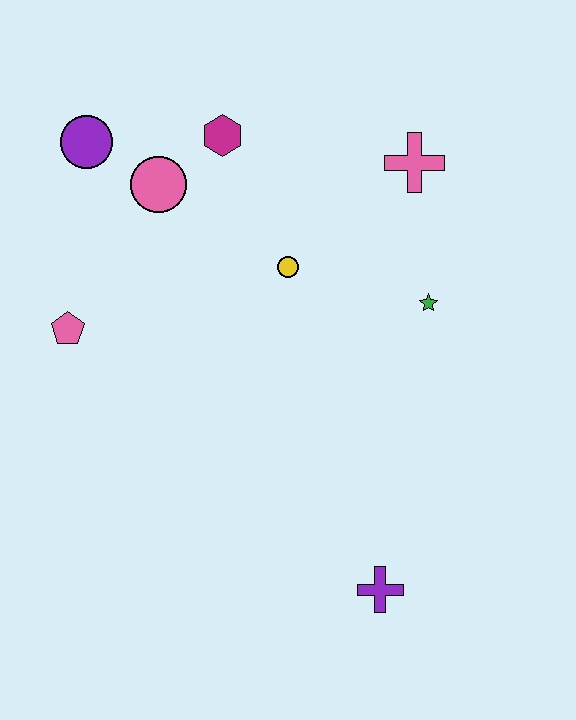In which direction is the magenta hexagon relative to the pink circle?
The magenta hexagon is to the right of the pink circle.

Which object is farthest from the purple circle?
The purple cross is farthest from the purple circle.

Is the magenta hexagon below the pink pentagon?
No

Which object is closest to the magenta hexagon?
The pink circle is closest to the magenta hexagon.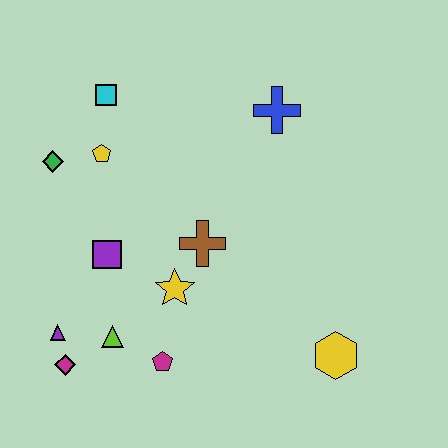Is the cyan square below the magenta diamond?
No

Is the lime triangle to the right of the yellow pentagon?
Yes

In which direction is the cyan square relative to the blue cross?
The cyan square is to the left of the blue cross.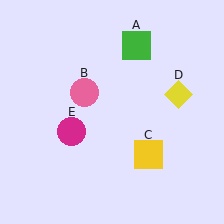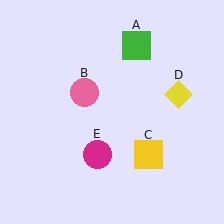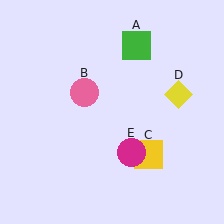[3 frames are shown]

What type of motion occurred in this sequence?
The magenta circle (object E) rotated counterclockwise around the center of the scene.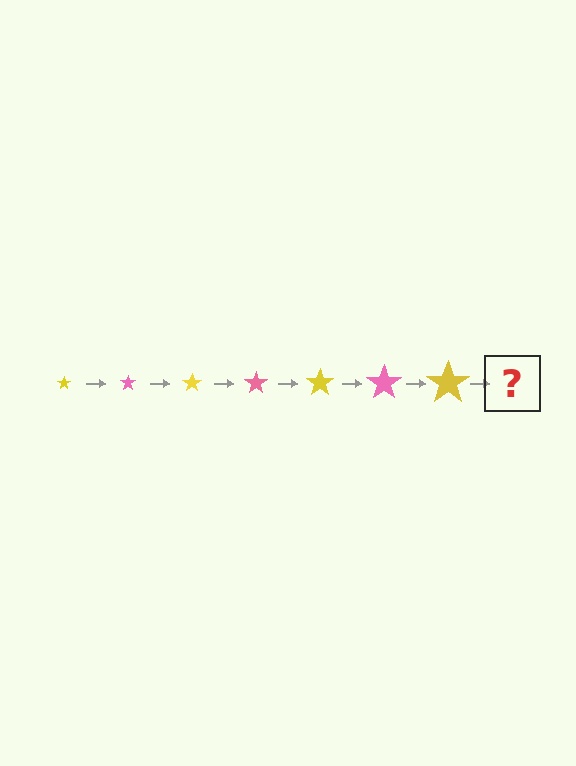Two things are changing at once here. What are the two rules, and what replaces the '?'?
The two rules are that the star grows larger each step and the color cycles through yellow and pink. The '?' should be a pink star, larger than the previous one.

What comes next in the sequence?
The next element should be a pink star, larger than the previous one.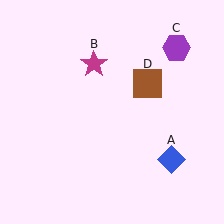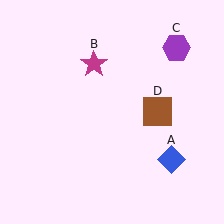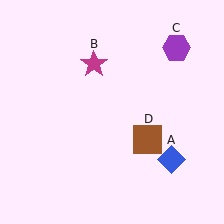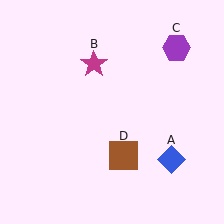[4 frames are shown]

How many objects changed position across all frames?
1 object changed position: brown square (object D).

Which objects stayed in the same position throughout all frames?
Blue diamond (object A) and magenta star (object B) and purple hexagon (object C) remained stationary.